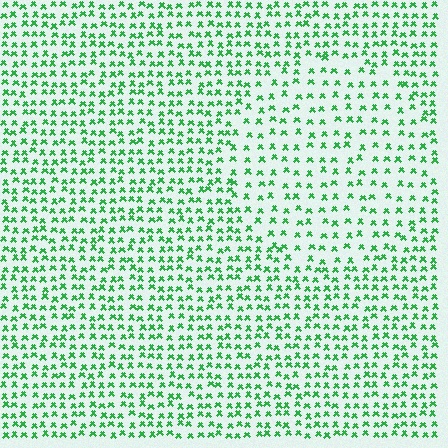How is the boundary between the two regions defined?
The boundary is defined by a change in element density (approximately 1.7x ratio). All elements are the same color, size, and shape.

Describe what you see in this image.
The image contains small green elements arranged at two different densities. A circle-shaped region is visible where the elements are less densely packed than the surrounding area.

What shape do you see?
I see a circle.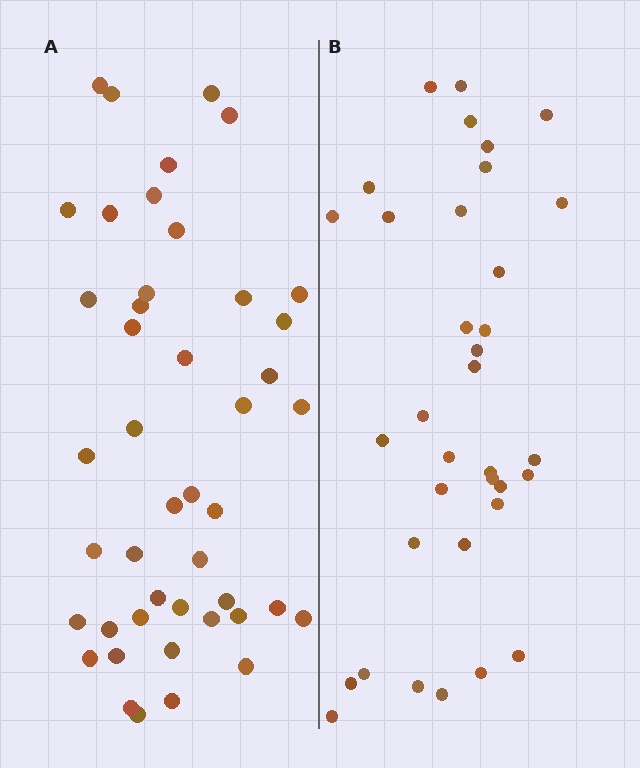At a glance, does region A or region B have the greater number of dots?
Region A (the left region) has more dots.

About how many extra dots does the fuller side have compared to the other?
Region A has roughly 10 or so more dots than region B.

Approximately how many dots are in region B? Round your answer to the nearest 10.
About 40 dots. (The exact count is 35, which rounds to 40.)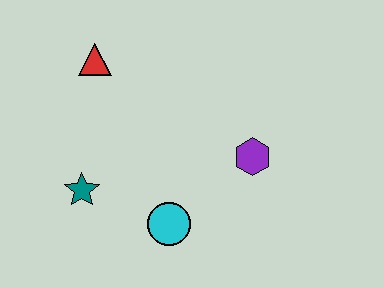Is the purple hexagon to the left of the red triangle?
No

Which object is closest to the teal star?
The cyan circle is closest to the teal star.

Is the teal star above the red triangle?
No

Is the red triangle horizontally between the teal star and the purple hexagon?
Yes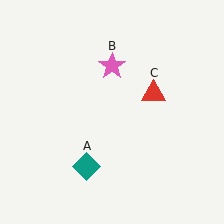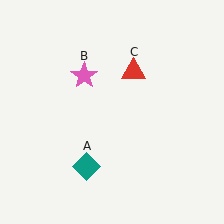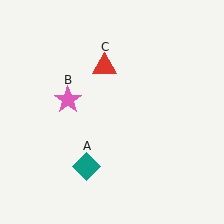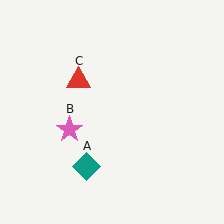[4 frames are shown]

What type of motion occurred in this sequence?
The pink star (object B), red triangle (object C) rotated counterclockwise around the center of the scene.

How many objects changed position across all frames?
2 objects changed position: pink star (object B), red triangle (object C).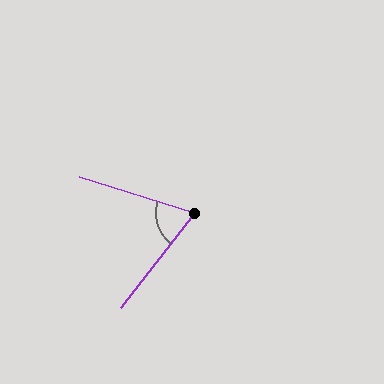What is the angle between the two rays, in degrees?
Approximately 69 degrees.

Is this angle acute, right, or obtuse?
It is acute.